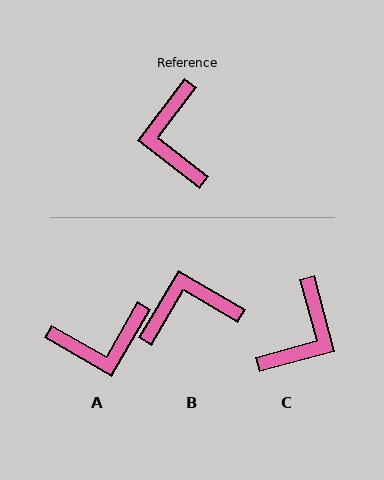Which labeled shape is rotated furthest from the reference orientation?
C, about 143 degrees away.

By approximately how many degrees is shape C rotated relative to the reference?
Approximately 143 degrees counter-clockwise.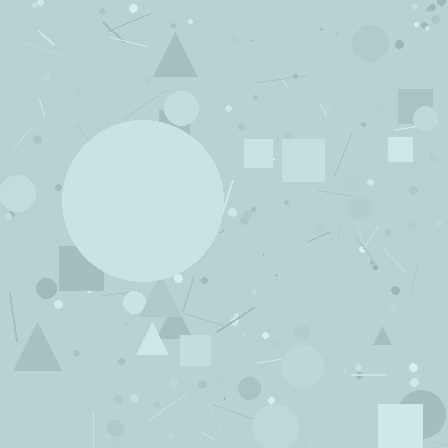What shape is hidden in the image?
A circle is hidden in the image.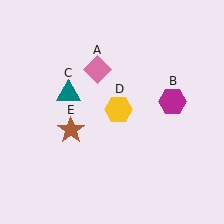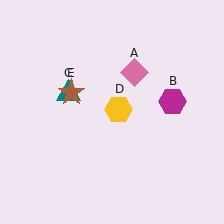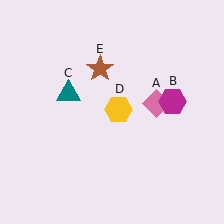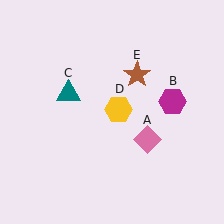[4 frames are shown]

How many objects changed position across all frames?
2 objects changed position: pink diamond (object A), brown star (object E).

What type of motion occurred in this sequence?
The pink diamond (object A), brown star (object E) rotated clockwise around the center of the scene.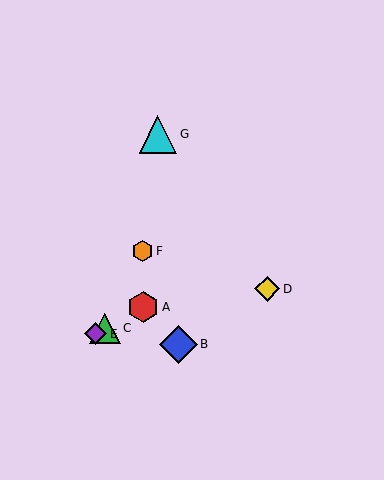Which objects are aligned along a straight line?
Objects A, C, E are aligned along a straight line.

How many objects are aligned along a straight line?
3 objects (A, C, E) are aligned along a straight line.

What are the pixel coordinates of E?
Object E is at (96, 334).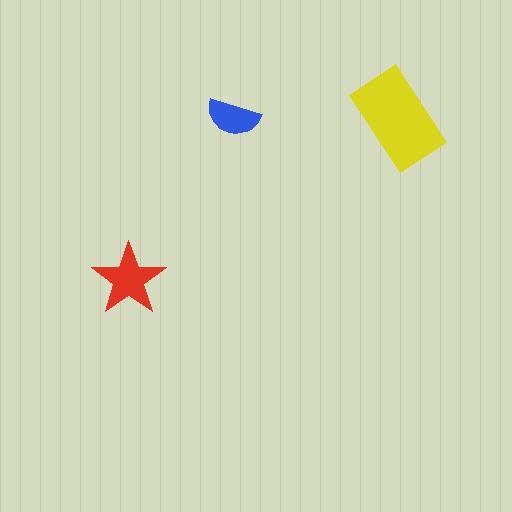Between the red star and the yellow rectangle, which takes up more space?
The yellow rectangle.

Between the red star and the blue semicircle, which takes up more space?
The red star.